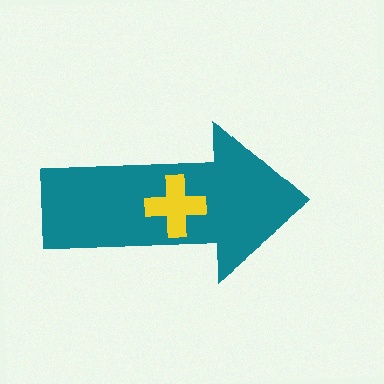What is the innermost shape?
The yellow cross.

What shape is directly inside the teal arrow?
The yellow cross.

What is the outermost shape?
The teal arrow.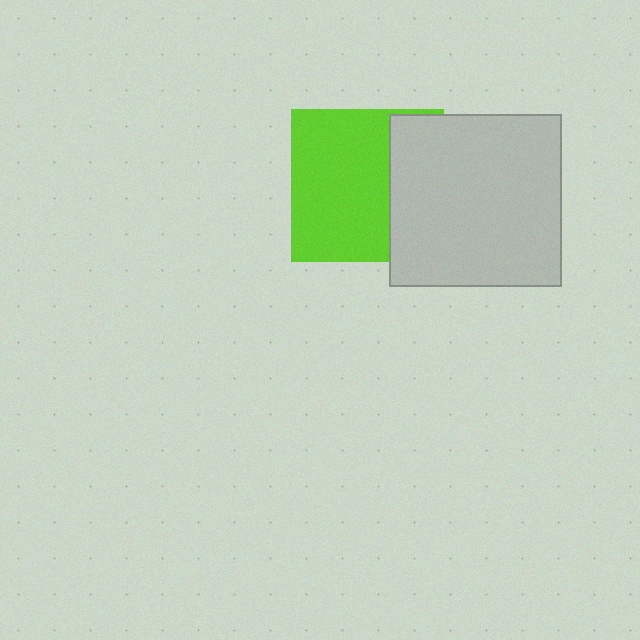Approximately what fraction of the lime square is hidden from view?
Roughly 35% of the lime square is hidden behind the light gray square.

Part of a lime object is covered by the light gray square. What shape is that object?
It is a square.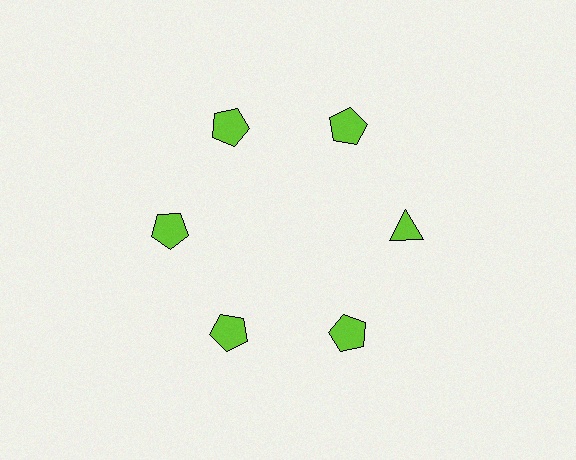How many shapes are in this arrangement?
There are 6 shapes arranged in a ring pattern.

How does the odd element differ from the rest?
It has a different shape: triangle instead of pentagon.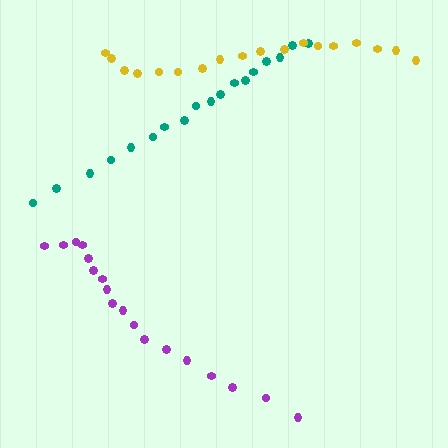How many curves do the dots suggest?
There are 3 distinct paths.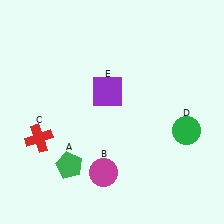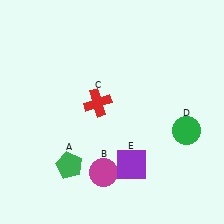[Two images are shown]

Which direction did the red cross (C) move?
The red cross (C) moved right.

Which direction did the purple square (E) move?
The purple square (E) moved down.